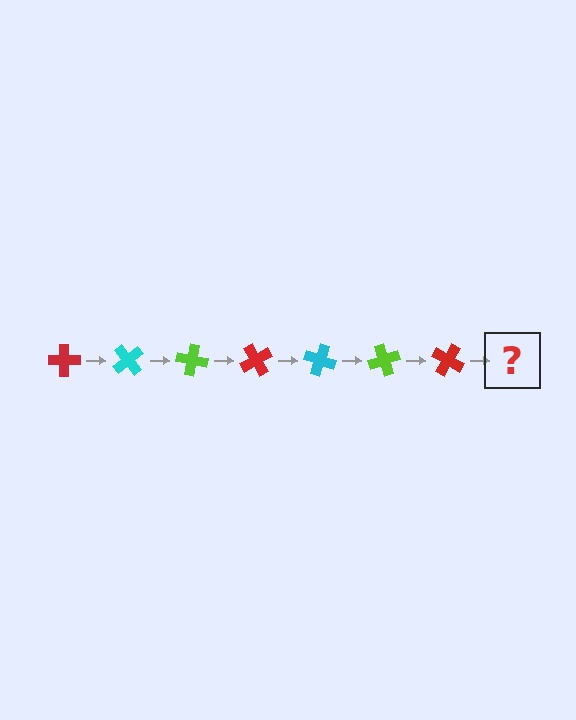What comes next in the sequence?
The next element should be a cyan cross, rotated 350 degrees from the start.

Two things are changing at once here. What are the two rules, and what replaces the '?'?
The two rules are that it rotates 50 degrees each step and the color cycles through red, cyan, and lime. The '?' should be a cyan cross, rotated 350 degrees from the start.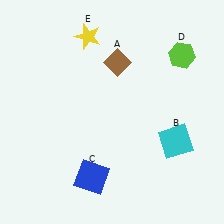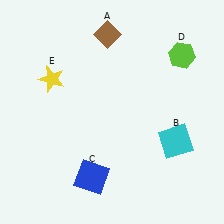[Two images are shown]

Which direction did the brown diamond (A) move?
The brown diamond (A) moved up.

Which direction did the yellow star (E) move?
The yellow star (E) moved down.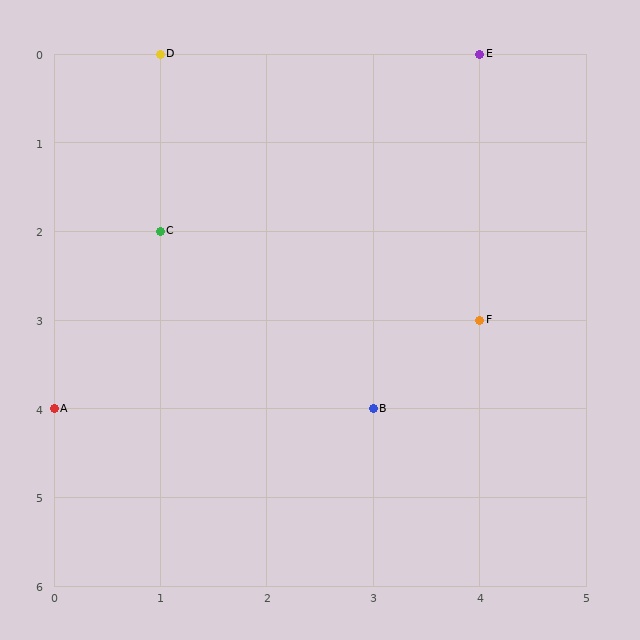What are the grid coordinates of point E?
Point E is at grid coordinates (4, 0).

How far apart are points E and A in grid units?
Points E and A are 4 columns and 4 rows apart (about 5.7 grid units diagonally).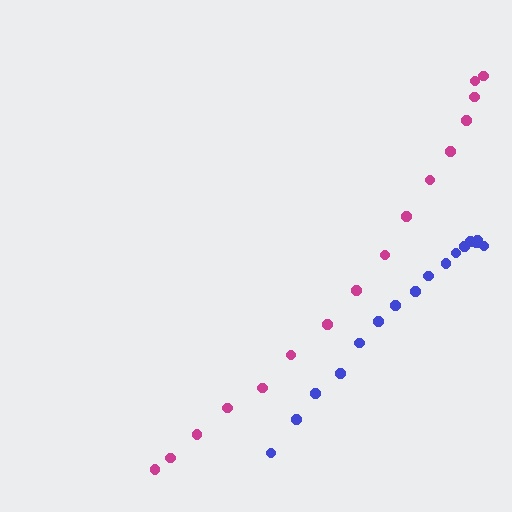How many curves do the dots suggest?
There are 2 distinct paths.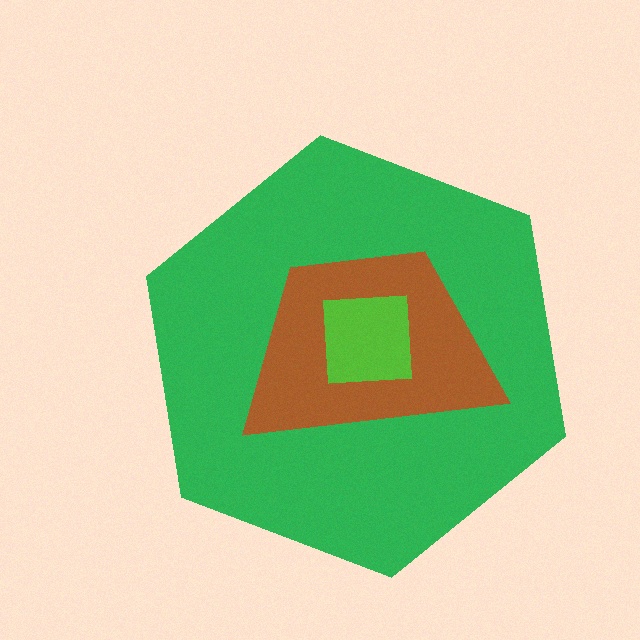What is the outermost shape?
The green hexagon.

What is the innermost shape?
The lime square.